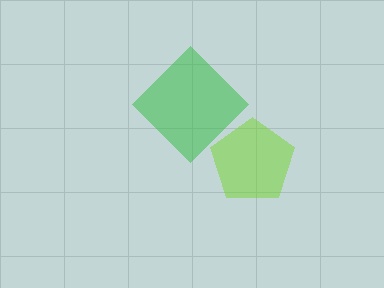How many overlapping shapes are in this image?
There are 2 overlapping shapes in the image.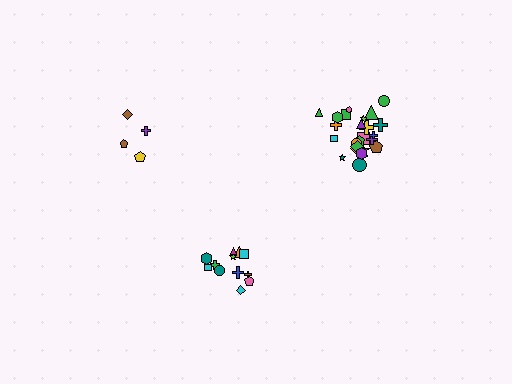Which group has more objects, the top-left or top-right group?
The top-right group.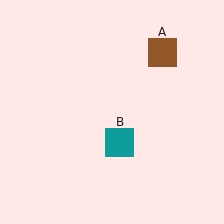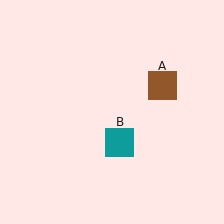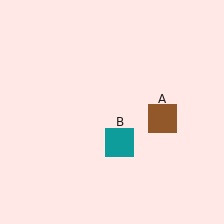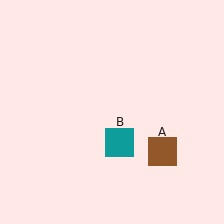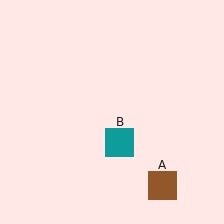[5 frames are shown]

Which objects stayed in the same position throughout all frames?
Teal square (object B) remained stationary.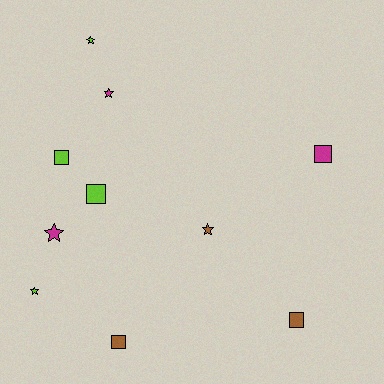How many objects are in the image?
There are 10 objects.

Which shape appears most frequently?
Square, with 5 objects.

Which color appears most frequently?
Lime, with 4 objects.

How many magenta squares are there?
There is 1 magenta square.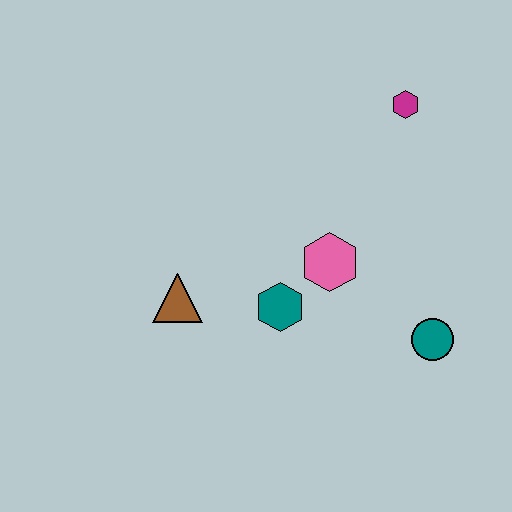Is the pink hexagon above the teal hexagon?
Yes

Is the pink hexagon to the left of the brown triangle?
No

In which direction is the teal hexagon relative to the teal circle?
The teal hexagon is to the left of the teal circle.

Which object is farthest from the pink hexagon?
The magenta hexagon is farthest from the pink hexagon.